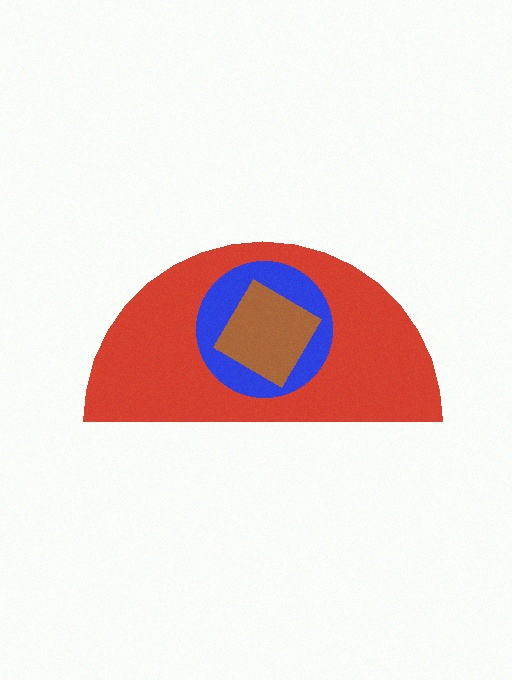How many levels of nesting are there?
3.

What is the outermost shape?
The red semicircle.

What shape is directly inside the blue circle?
The brown diamond.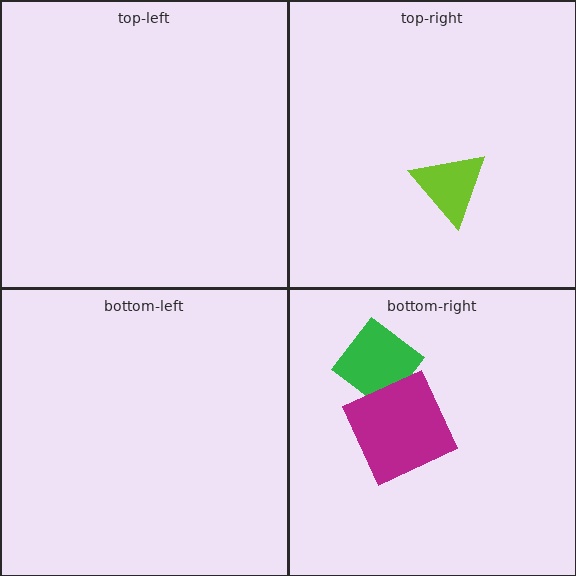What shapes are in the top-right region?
The lime triangle.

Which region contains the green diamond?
The bottom-right region.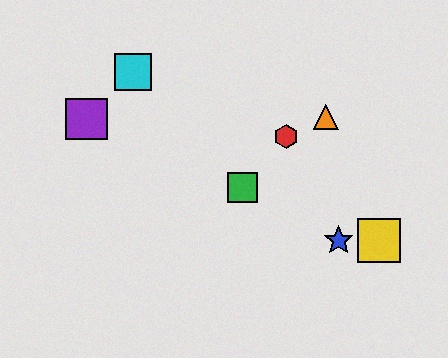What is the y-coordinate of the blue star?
The blue star is at y≈241.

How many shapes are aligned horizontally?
2 shapes (the blue star, the yellow square) are aligned horizontally.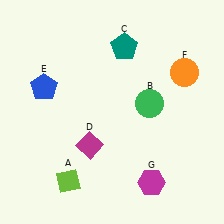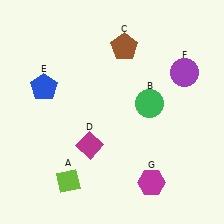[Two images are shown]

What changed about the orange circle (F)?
In Image 1, F is orange. In Image 2, it changed to purple.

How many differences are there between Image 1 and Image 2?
There are 2 differences between the two images.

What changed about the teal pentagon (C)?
In Image 1, C is teal. In Image 2, it changed to brown.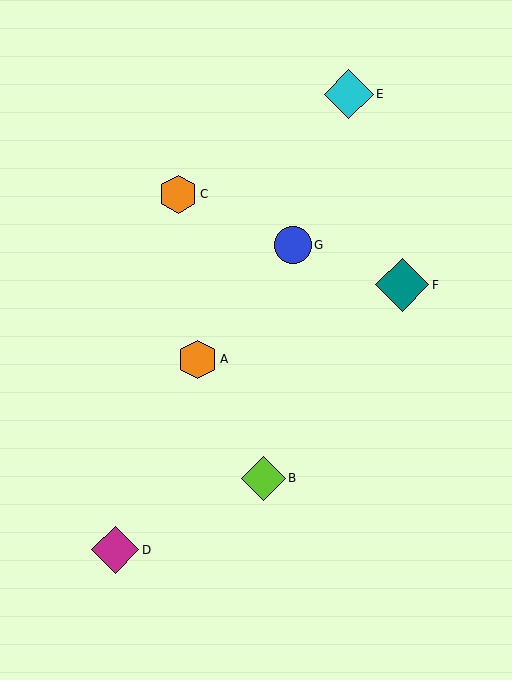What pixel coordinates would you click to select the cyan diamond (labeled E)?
Click at (349, 94) to select the cyan diamond E.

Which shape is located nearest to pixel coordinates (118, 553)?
The magenta diamond (labeled D) at (115, 550) is nearest to that location.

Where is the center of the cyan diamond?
The center of the cyan diamond is at (349, 94).